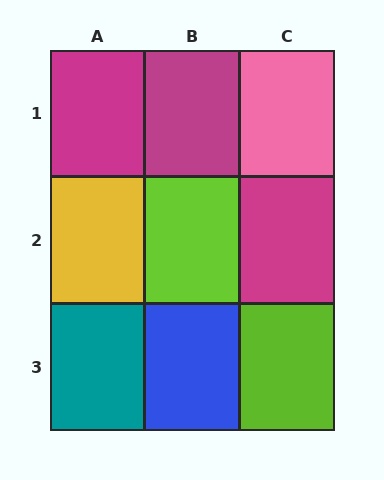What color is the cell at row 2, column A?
Yellow.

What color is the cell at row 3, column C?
Lime.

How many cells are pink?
1 cell is pink.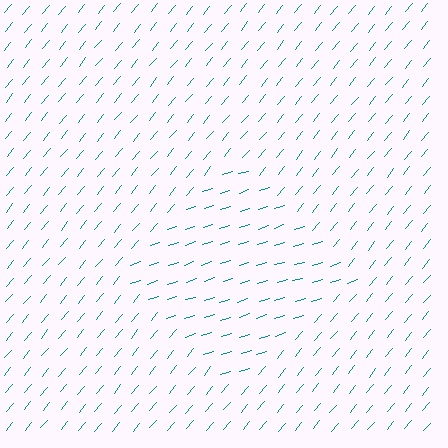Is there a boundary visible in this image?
Yes, there is a texture boundary formed by a change in line orientation.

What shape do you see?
I see a diamond.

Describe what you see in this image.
The image is filled with small teal line segments. A diamond region in the image has lines oriented differently from the surrounding lines, creating a visible texture boundary.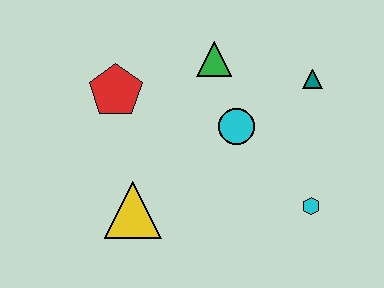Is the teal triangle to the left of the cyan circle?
No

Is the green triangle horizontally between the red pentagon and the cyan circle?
Yes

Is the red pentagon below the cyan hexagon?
No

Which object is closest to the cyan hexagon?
The cyan circle is closest to the cyan hexagon.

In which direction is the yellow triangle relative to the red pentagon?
The yellow triangle is below the red pentagon.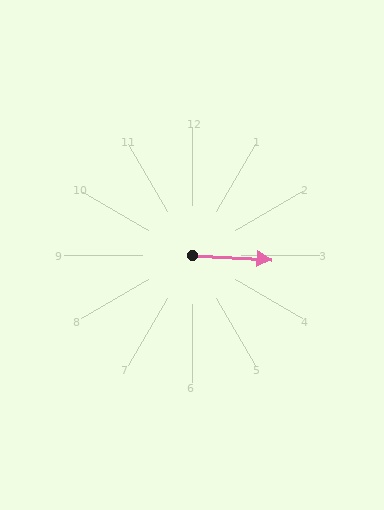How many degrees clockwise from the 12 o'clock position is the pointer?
Approximately 93 degrees.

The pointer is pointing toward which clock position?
Roughly 3 o'clock.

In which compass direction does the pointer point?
East.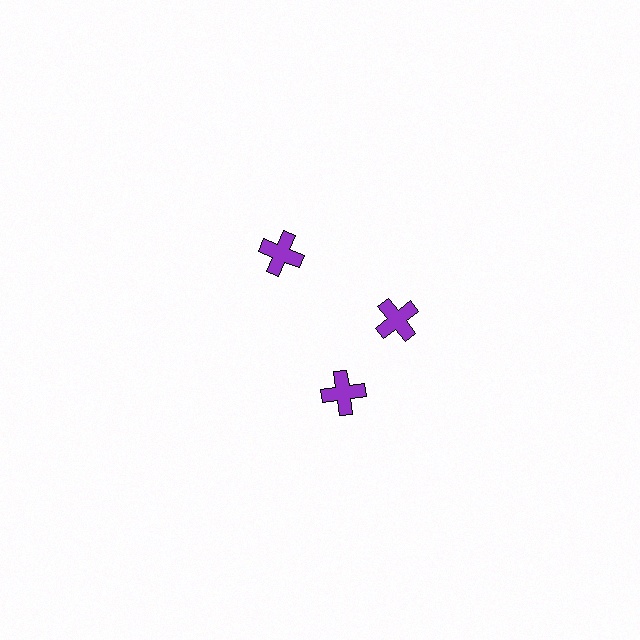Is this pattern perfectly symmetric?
No. The 3 purple crosses are arranged in a ring, but one element near the 7 o'clock position is rotated out of alignment along the ring, breaking the 3-fold rotational symmetry.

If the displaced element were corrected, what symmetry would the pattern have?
It would have 3-fold rotational symmetry — the pattern would map onto itself every 120 degrees.